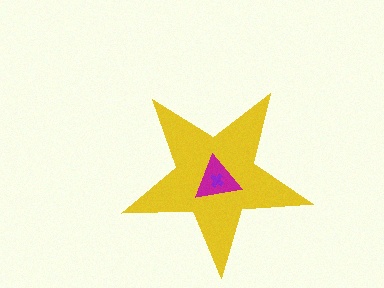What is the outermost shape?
The yellow star.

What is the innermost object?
The purple cross.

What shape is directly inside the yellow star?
The magenta triangle.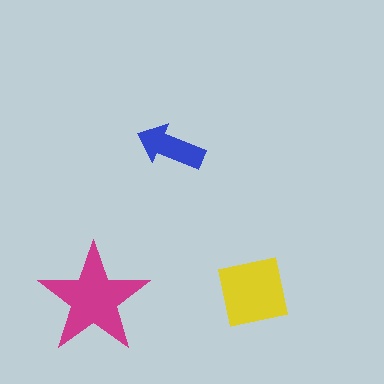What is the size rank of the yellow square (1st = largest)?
2nd.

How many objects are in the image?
There are 3 objects in the image.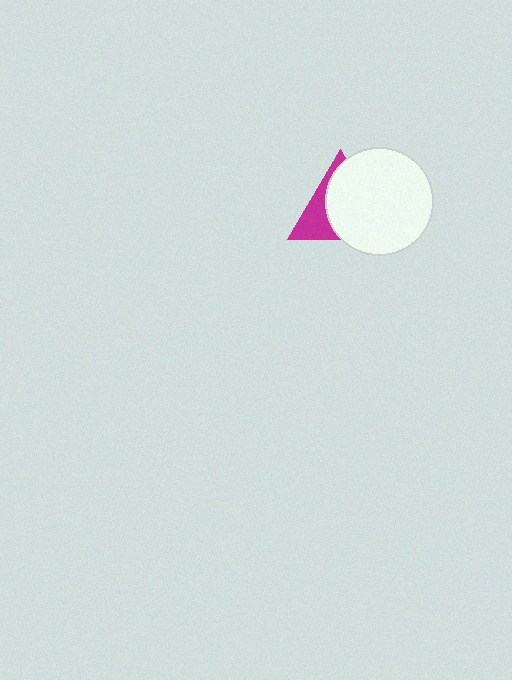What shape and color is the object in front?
The object in front is a white circle.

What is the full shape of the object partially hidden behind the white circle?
The partially hidden object is a magenta triangle.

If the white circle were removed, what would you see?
You would see the complete magenta triangle.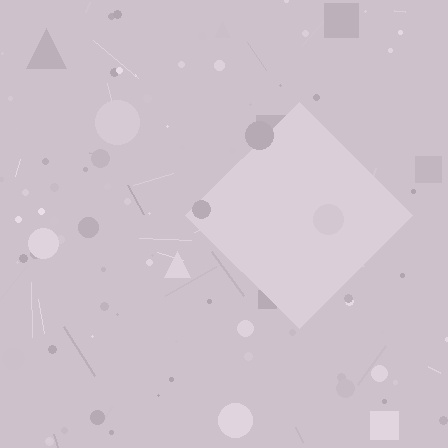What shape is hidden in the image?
A diamond is hidden in the image.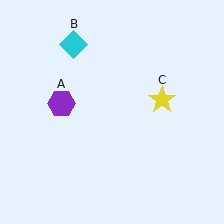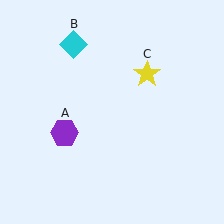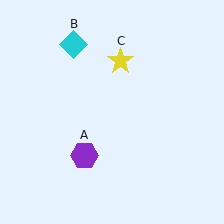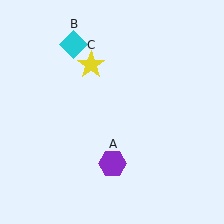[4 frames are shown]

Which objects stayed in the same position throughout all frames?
Cyan diamond (object B) remained stationary.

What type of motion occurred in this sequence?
The purple hexagon (object A), yellow star (object C) rotated counterclockwise around the center of the scene.